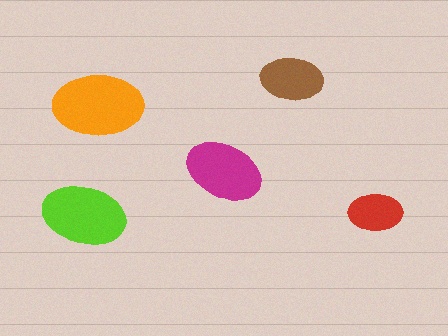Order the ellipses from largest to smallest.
the orange one, the lime one, the magenta one, the brown one, the red one.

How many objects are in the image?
There are 5 objects in the image.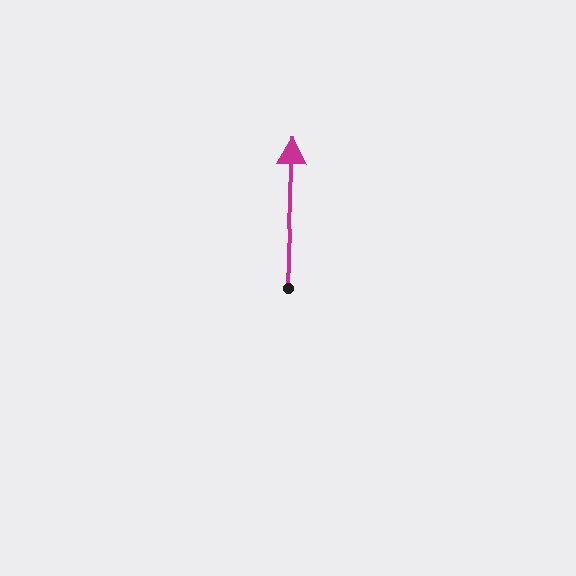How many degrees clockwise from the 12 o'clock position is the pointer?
Approximately 2 degrees.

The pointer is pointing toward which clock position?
Roughly 12 o'clock.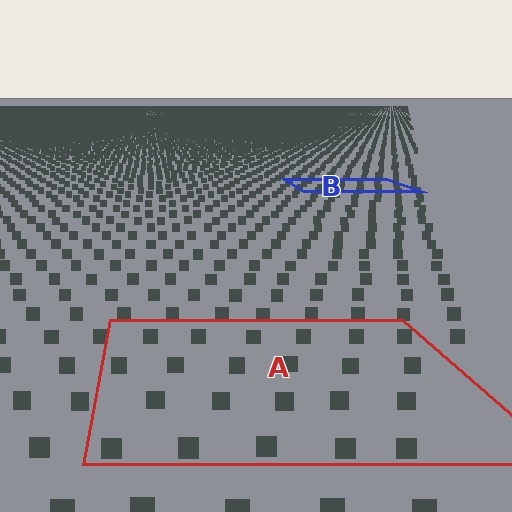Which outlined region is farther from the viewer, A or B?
Region B is farther from the viewer — the texture elements inside it appear smaller and more densely packed.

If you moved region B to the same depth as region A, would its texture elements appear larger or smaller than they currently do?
They would appear larger. At a closer depth, the same texture elements are projected at a bigger on-screen size.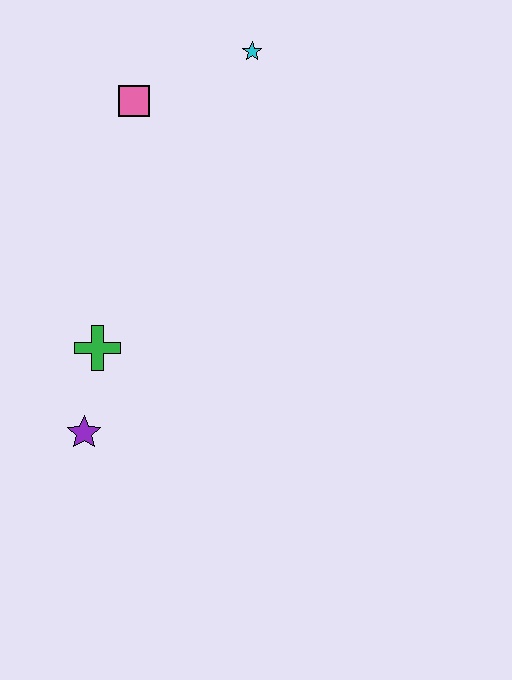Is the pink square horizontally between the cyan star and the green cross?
Yes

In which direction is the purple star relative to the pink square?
The purple star is below the pink square.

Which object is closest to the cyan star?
The pink square is closest to the cyan star.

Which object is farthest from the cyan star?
The purple star is farthest from the cyan star.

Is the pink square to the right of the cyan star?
No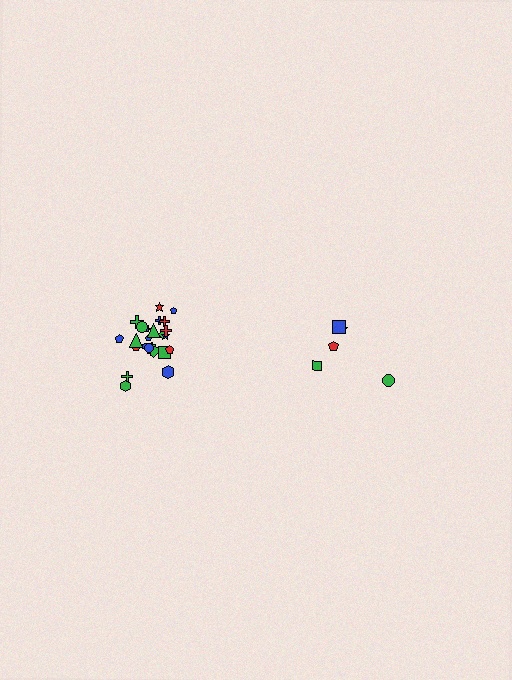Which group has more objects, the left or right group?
The left group.